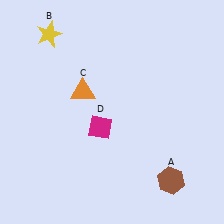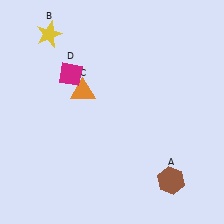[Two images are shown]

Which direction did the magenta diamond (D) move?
The magenta diamond (D) moved up.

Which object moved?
The magenta diamond (D) moved up.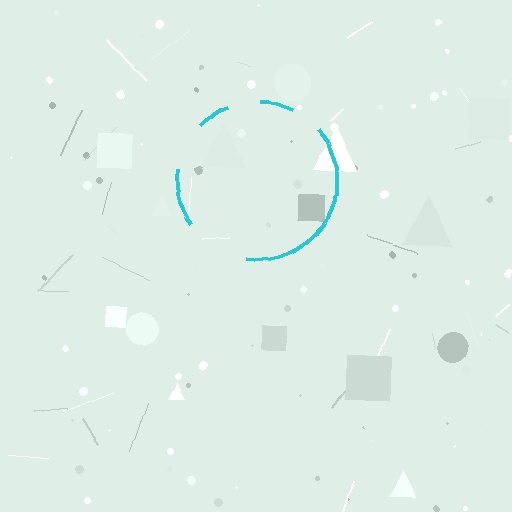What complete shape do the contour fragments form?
The contour fragments form a circle.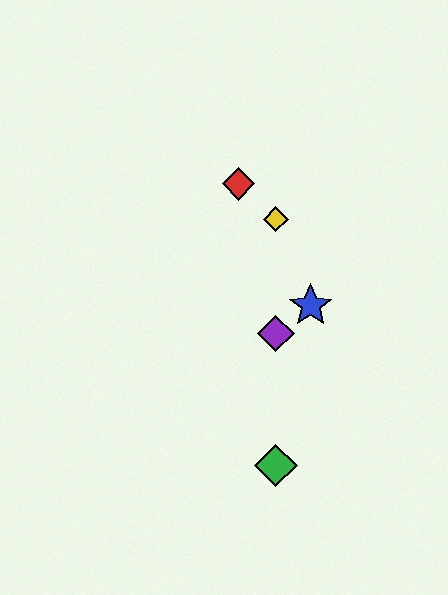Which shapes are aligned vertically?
The green diamond, the yellow diamond, the purple diamond are aligned vertically.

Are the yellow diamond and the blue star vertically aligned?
No, the yellow diamond is at x≈276 and the blue star is at x≈311.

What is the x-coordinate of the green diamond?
The green diamond is at x≈276.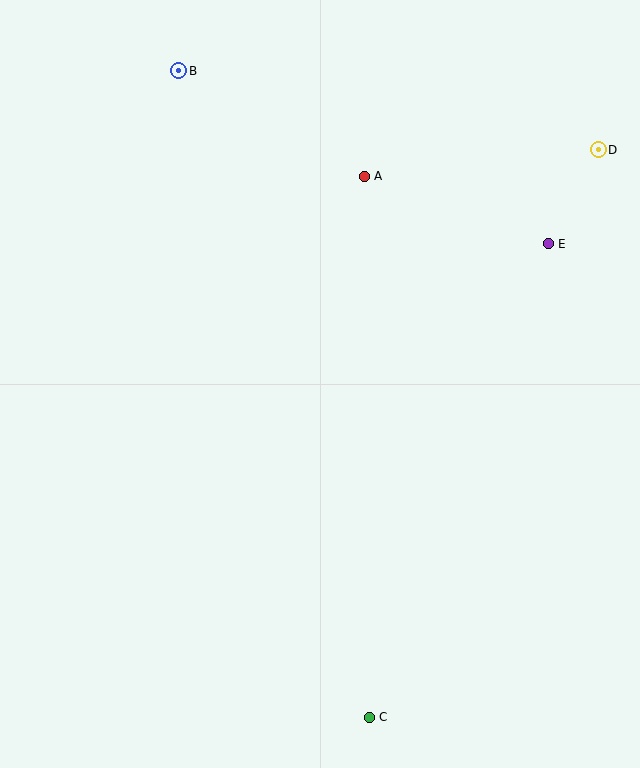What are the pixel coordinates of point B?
Point B is at (179, 71).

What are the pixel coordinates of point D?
Point D is at (598, 150).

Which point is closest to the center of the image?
Point A at (364, 176) is closest to the center.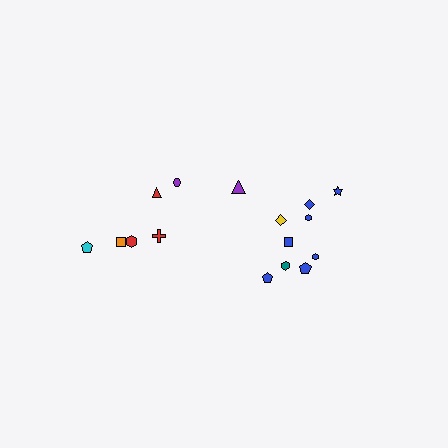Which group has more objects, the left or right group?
The right group.